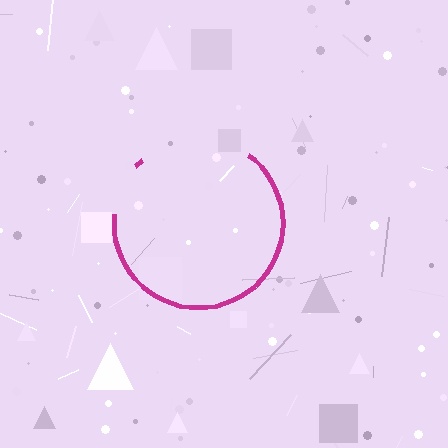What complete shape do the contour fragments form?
The contour fragments form a circle.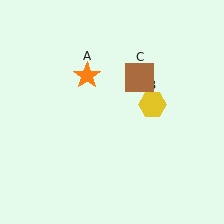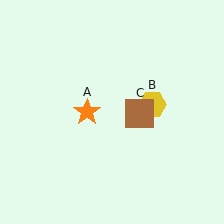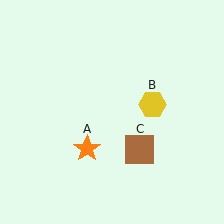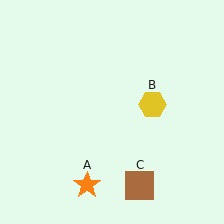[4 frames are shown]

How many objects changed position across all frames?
2 objects changed position: orange star (object A), brown square (object C).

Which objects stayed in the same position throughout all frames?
Yellow hexagon (object B) remained stationary.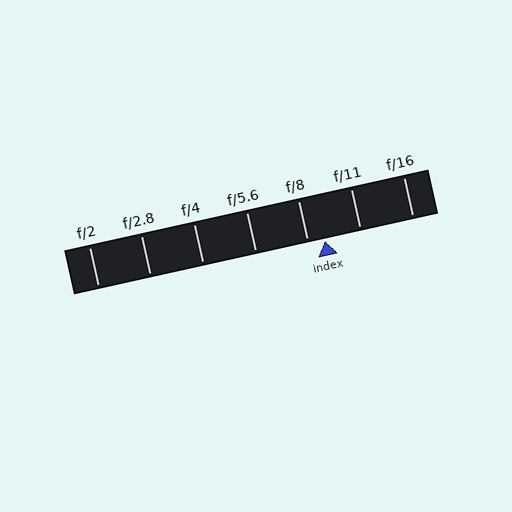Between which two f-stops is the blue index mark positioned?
The index mark is between f/8 and f/11.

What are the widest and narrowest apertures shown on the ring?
The widest aperture shown is f/2 and the narrowest is f/16.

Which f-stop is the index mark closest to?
The index mark is closest to f/8.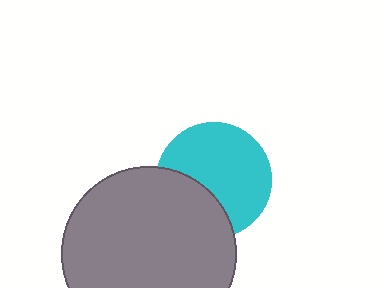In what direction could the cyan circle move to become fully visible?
The cyan circle could move toward the upper-right. That would shift it out from behind the gray circle entirely.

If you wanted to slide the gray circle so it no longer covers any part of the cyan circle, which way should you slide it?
Slide it toward the lower-left — that is the most direct way to separate the two shapes.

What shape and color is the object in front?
The object in front is a gray circle.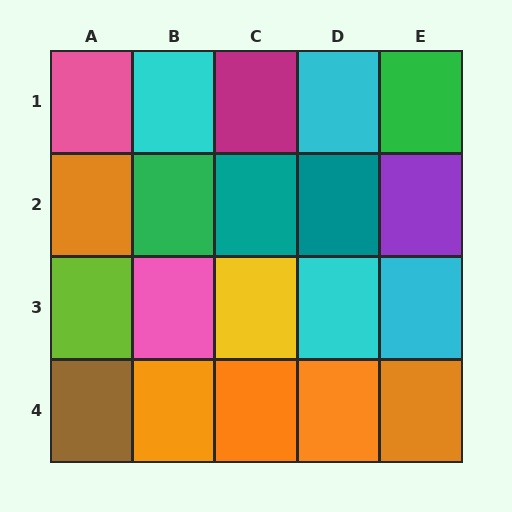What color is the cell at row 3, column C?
Yellow.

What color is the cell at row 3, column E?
Cyan.